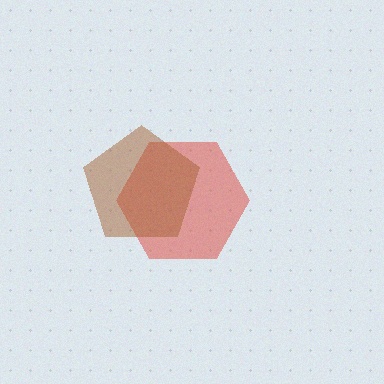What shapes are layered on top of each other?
The layered shapes are: a red hexagon, a brown pentagon.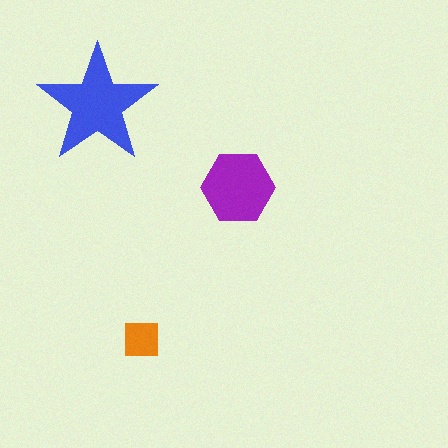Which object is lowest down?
The orange square is bottommost.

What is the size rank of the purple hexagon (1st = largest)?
2nd.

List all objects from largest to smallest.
The blue star, the purple hexagon, the orange square.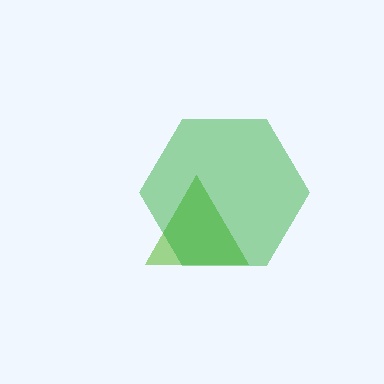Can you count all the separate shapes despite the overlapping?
Yes, there are 2 separate shapes.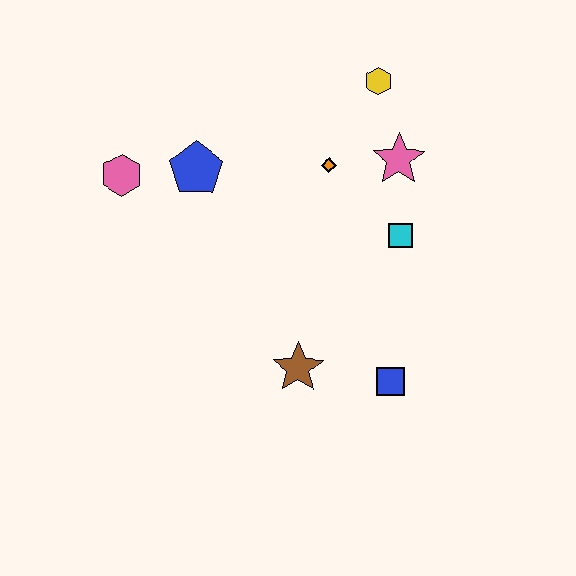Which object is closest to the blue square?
The brown star is closest to the blue square.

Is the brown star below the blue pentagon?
Yes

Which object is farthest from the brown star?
The yellow hexagon is farthest from the brown star.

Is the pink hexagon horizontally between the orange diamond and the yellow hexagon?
No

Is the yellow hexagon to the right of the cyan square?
No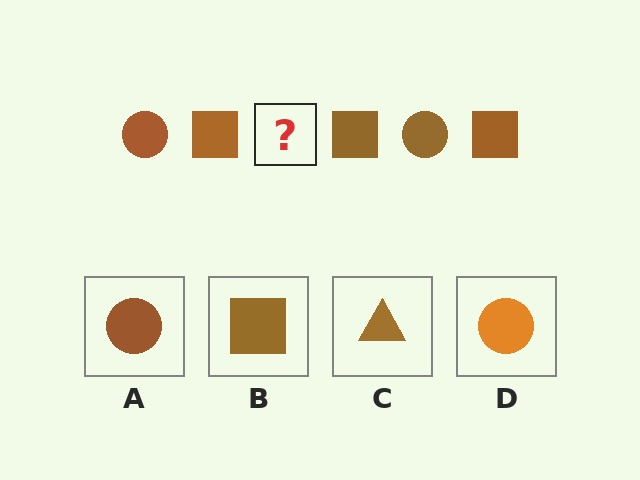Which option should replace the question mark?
Option A.